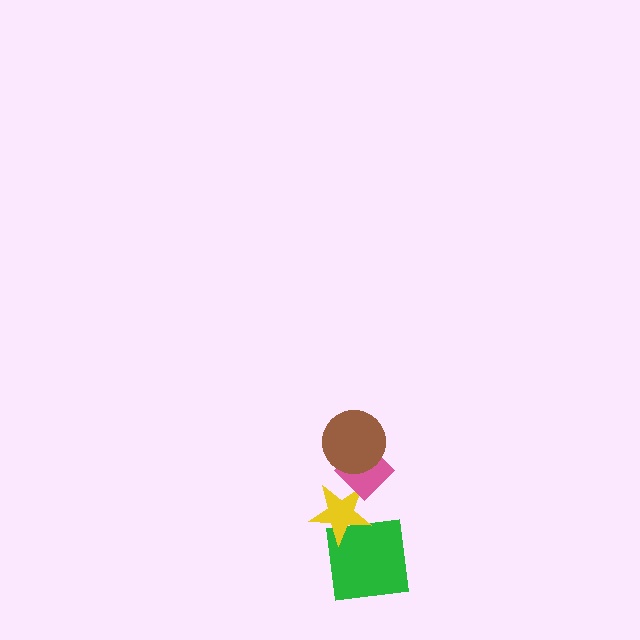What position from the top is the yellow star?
The yellow star is 3rd from the top.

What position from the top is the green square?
The green square is 4th from the top.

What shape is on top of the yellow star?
The pink diamond is on top of the yellow star.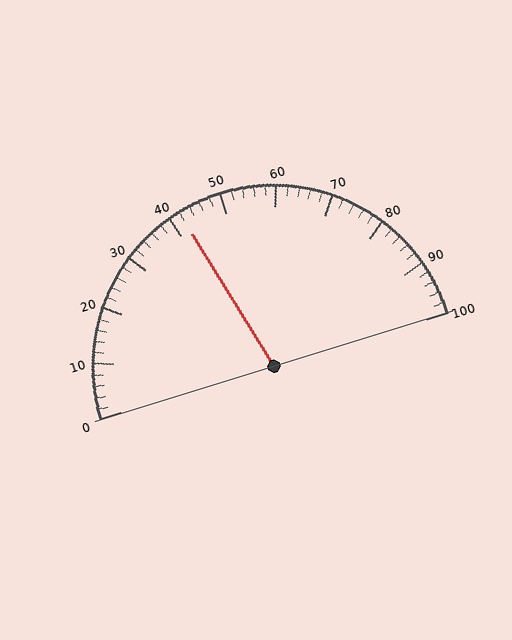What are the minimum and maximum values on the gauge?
The gauge ranges from 0 to 100.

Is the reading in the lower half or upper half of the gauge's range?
The reading is in the lower half of the range (0 to 100).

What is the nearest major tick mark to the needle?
The nearest major tick mark is 40.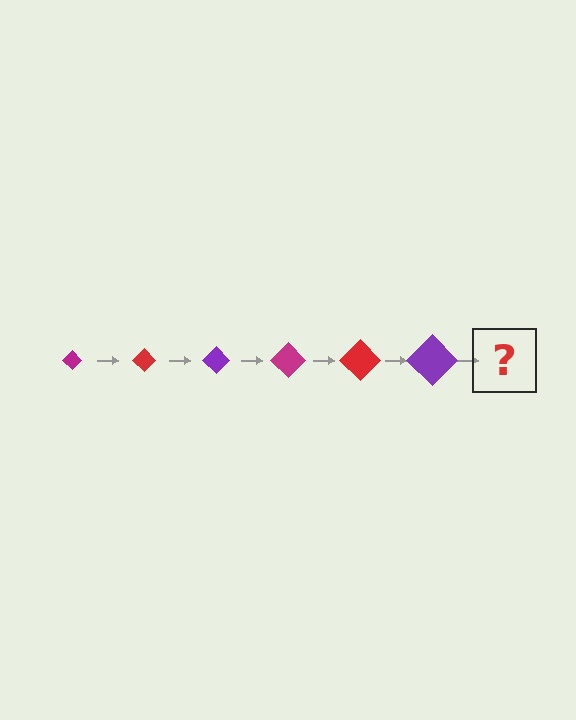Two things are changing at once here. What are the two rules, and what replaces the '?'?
The two rules are that the diamond grows larger each step and the color cycles through magenta, red, and purple. The '?' should be a magenta diamond, larger than the previous one.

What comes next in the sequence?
The next element should be a magenta diamond, larger than the previous one.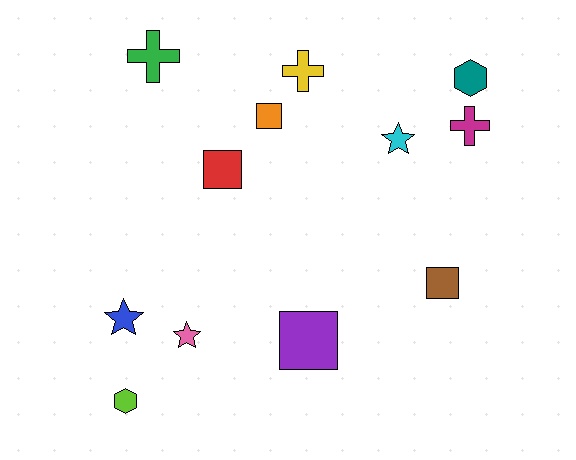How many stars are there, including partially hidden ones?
There are 3 stars.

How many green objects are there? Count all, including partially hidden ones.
There is 1 green object.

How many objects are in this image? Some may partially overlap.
There are 12 objects.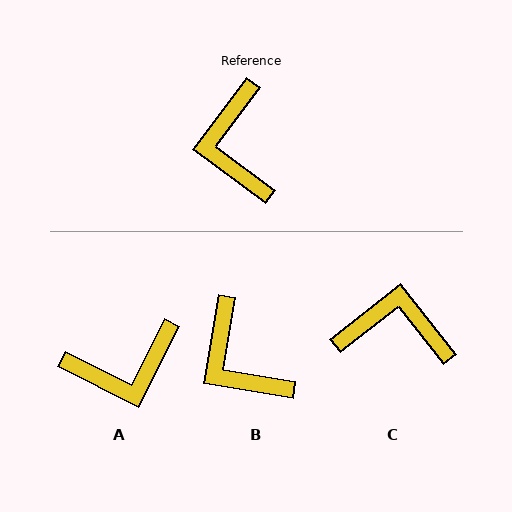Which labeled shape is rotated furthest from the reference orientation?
C, about 105 degrees away.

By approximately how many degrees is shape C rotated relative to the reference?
Approximately 105 degrees clockwise.